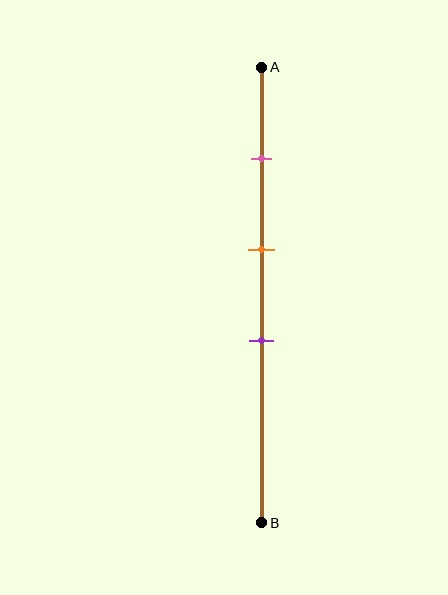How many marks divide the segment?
There are 3 marks dividing the segment.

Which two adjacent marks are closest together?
The orange and purple marks are the closest adjacent pair.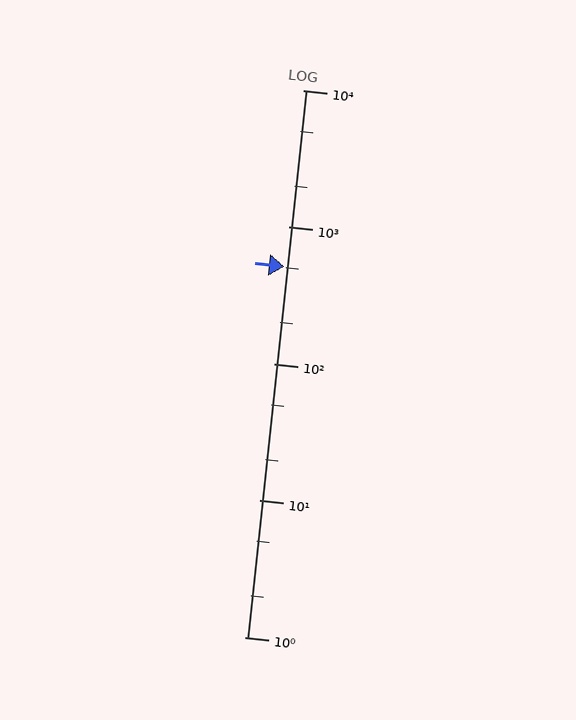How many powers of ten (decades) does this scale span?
The scale spans 4 decades, from 1 to 10000.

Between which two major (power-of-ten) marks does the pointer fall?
The pointer is between 100 and 1000.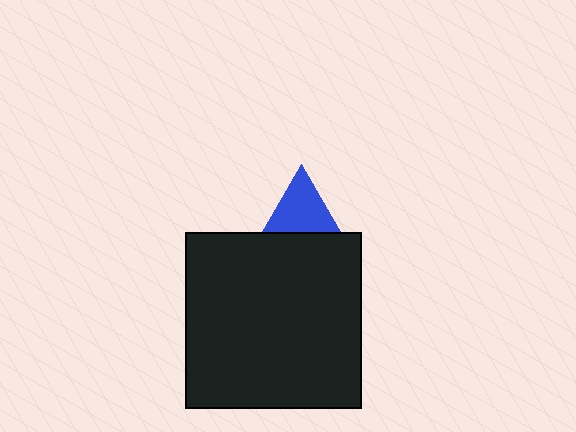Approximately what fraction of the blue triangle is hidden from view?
Roughly 45% of the blue triangle is hidden behind the black square.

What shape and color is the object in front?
The object in front is a black square.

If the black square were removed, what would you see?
You would see the complete blue triangle.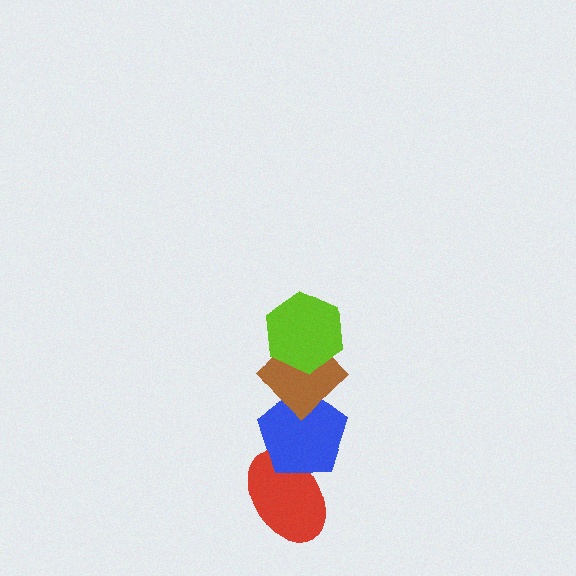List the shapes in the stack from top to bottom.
From top to bottom: the lime hexagon, the brown diamond, the blue pentagon, the red ellipse.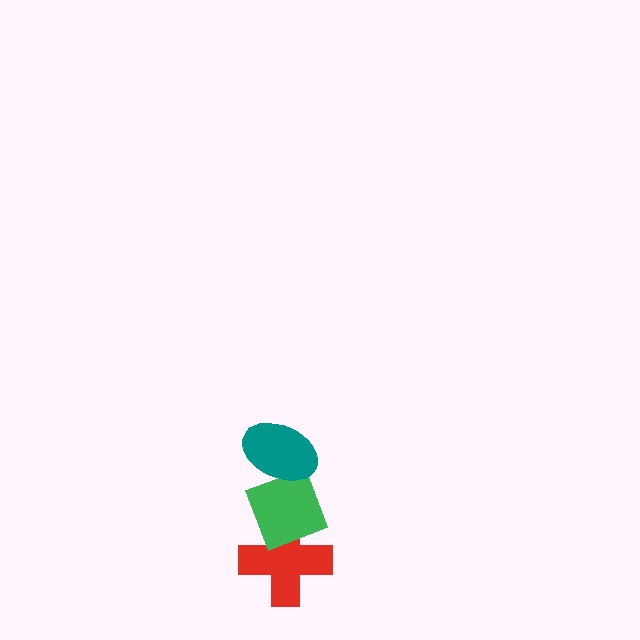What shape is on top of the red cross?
The green diamond is on top of the red cross.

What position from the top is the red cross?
The red cross is 3rd from the top.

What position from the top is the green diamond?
The green diamond is 2nd from the top.